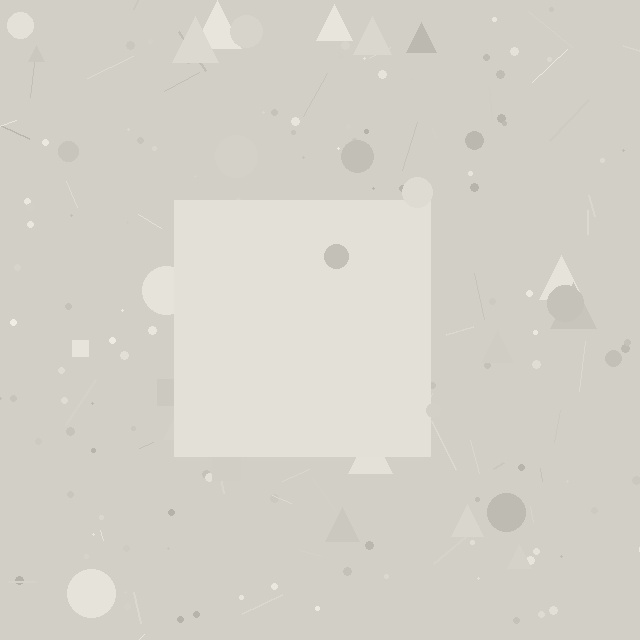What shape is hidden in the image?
A square is hidden in the image.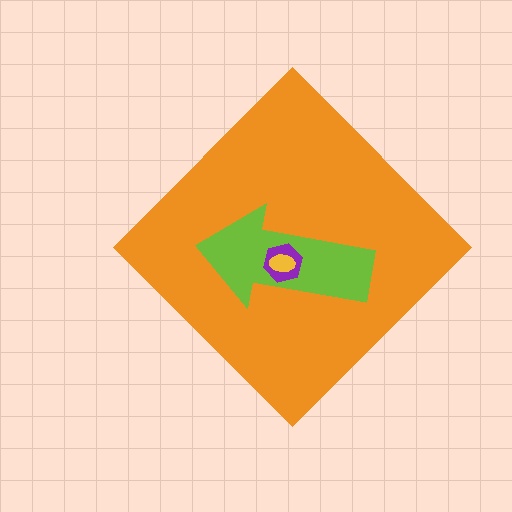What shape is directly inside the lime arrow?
The purple hexagon.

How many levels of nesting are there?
4.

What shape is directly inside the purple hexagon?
The yellow ellipse.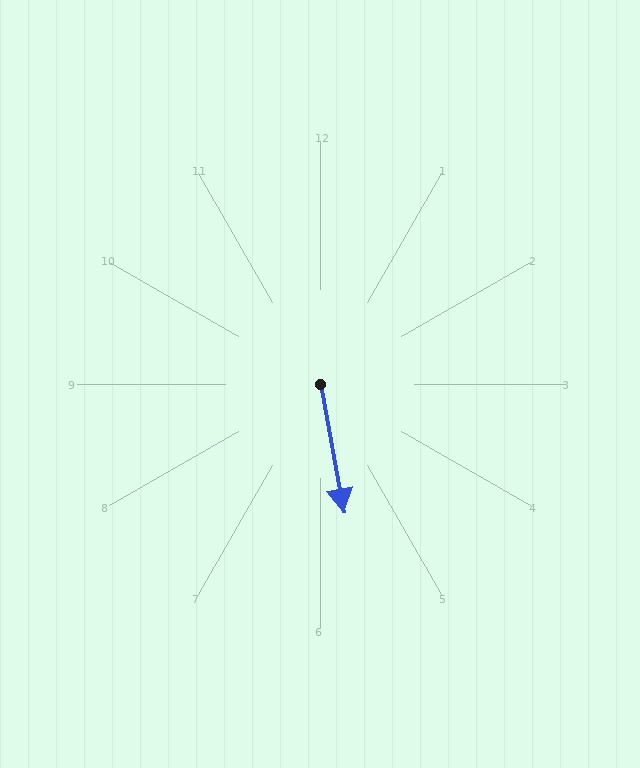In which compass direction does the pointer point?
South.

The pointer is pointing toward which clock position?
Roughly 6 o'clock.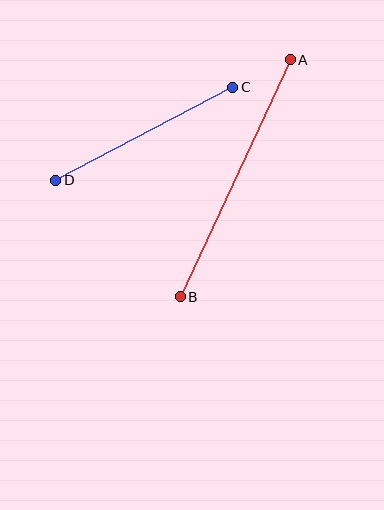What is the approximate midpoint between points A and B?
The midpoint is at approximately (235, 178) pixels.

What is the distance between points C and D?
The distance is approximately 200 pixels.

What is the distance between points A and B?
The distance is approximately 261 pixels.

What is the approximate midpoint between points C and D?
The midpoint is at approximately (144, 134) pixels.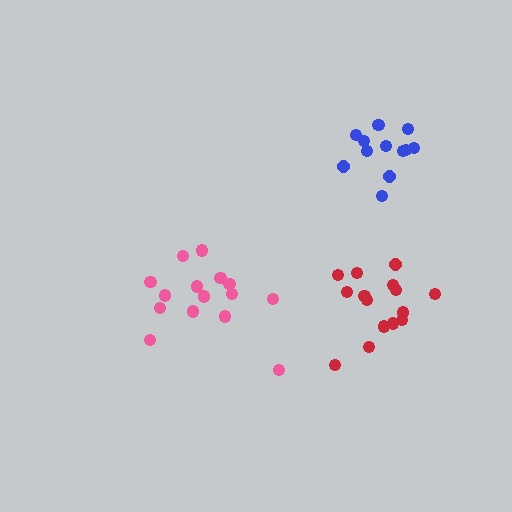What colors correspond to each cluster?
The clusters are colored: blue, pink, red.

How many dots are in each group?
Group 1: 12 dots, Group 2: 15 dots, Group 3: 15 dots (42 total).